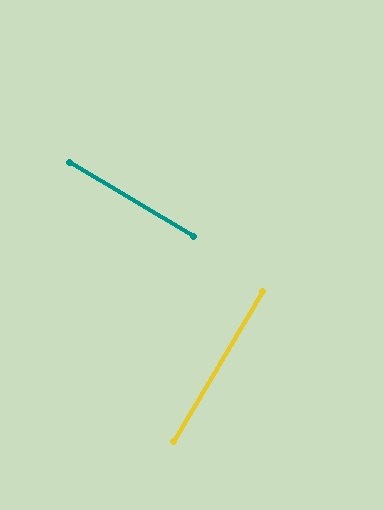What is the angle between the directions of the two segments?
Approximately 90 degrees.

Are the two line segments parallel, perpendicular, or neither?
Perpendicular — they meet at approximately 90°.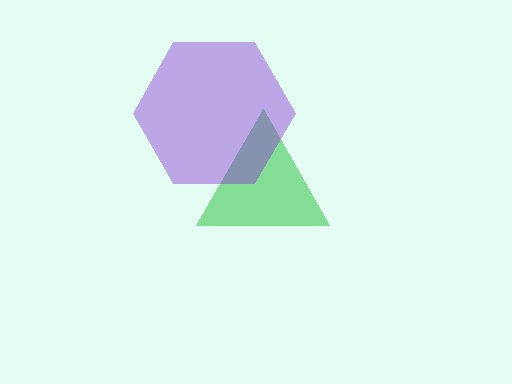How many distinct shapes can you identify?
There are 2 distinct shapes: a green triangle, a purple hexagon.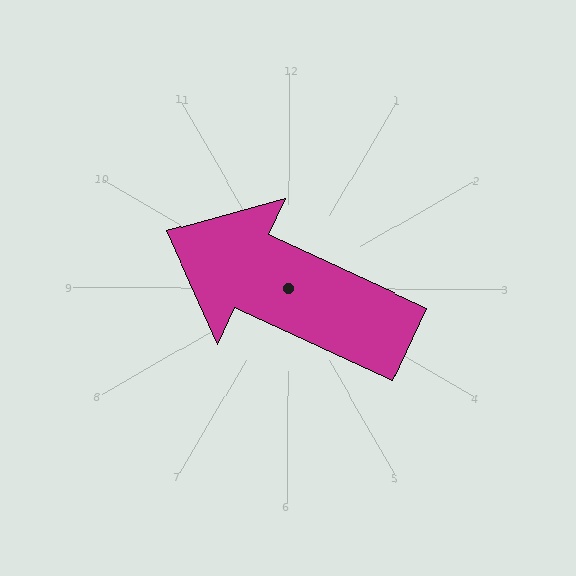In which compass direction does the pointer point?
Northwest.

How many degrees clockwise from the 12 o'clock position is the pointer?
Approximately 295 degrees.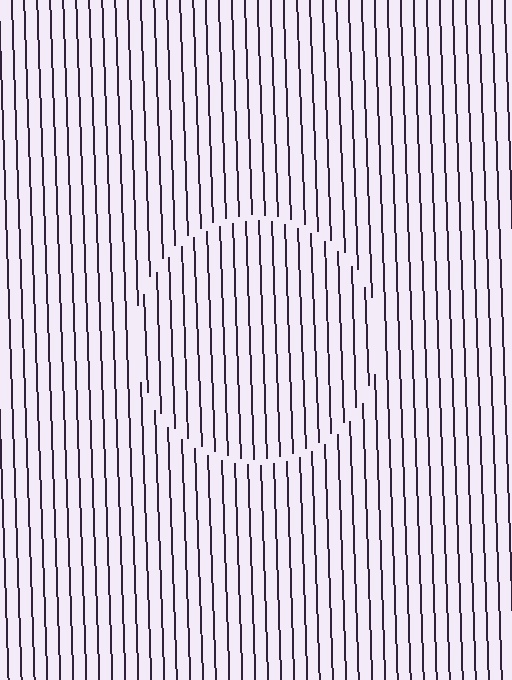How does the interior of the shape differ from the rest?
The interior of the shape contains the same grating, shifted by half a period — the contour is defined by the phase discontinuity where line-ends from the inner and outer gratings abut.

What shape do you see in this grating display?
An illusory circle. The interior of the shape contains the same grating, shifted by half a period — the contour is defined by the phase discontinuity where line-ends from the inner and outer gratings abut.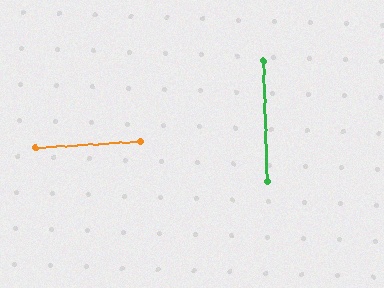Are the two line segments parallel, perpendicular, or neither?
Perpendicular — they meet at approximately 89°.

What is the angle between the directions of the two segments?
Approximately 89 degrees.